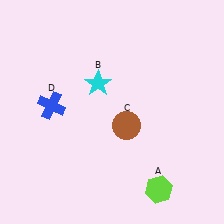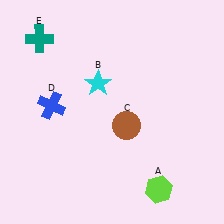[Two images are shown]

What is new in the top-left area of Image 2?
A teal cross (E) was added in the top-left area of Image 2.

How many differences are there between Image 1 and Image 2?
There is 1 difference between the two images.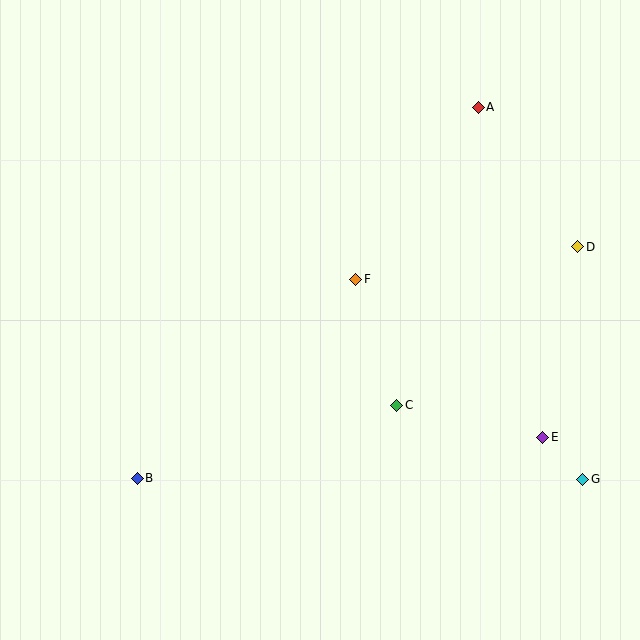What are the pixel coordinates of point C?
Point C is at (397, 405).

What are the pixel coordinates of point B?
Point B is at (137, 478).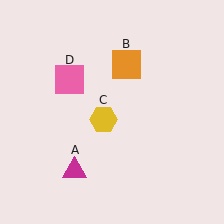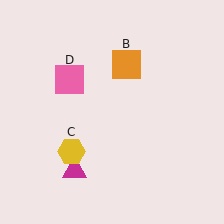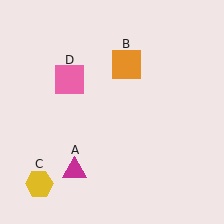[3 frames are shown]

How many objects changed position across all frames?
1 object changed position: yellow hexagon (object C).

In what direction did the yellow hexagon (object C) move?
The yellow hexagon (object C) moved down and to the left.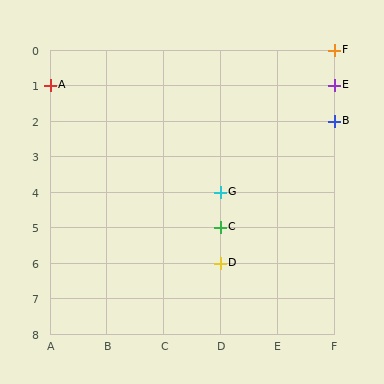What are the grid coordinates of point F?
Point F is at grid coordinates (F, 0).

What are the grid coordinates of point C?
Point C is at grid coordinates (D, 5).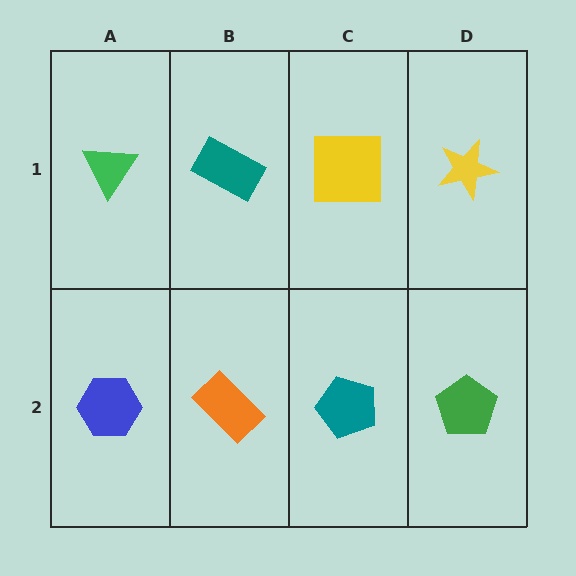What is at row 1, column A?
A green triangle.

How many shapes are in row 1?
4 shapes.